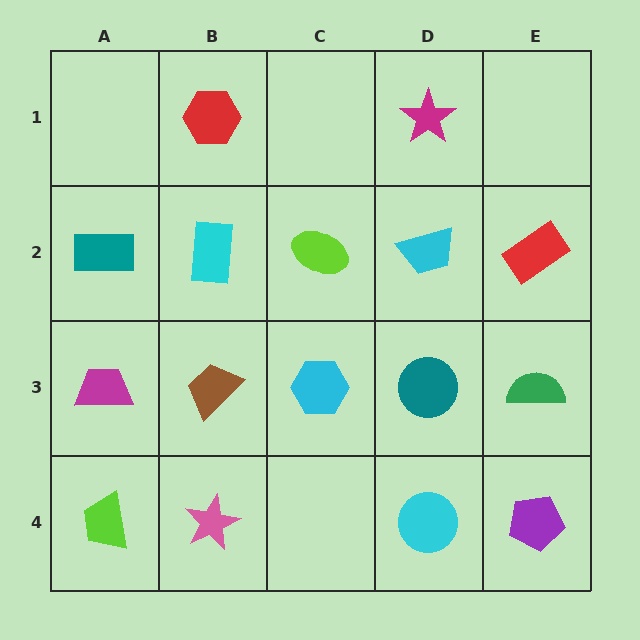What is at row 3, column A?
A magenta trapezoid.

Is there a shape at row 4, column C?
No, that cell is empty.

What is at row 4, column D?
A cyan circle.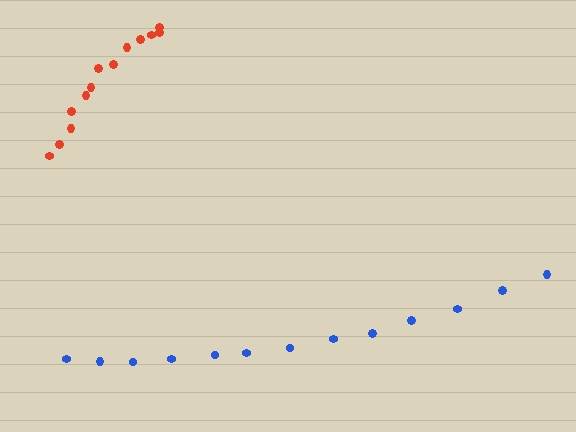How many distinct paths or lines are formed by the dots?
There are 2 distinct paths.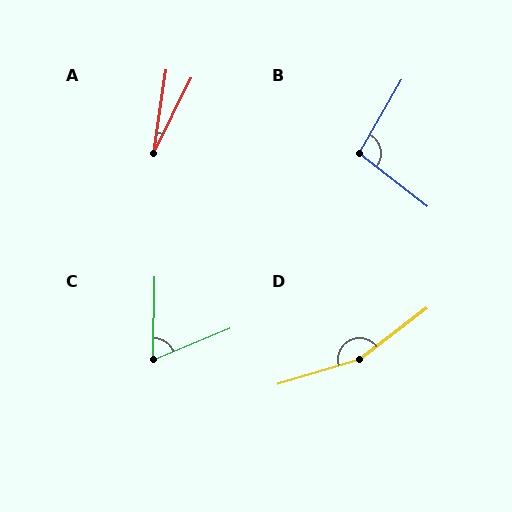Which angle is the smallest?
A, at approximately 18 degrees.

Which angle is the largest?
D, at approximately 159 degrees.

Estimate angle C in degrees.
Approximately 67 degrees.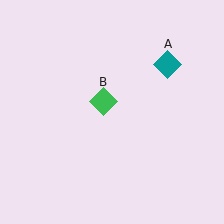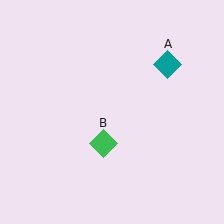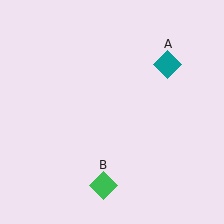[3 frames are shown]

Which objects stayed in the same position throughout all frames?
Teal diamond (object A) remained stationary.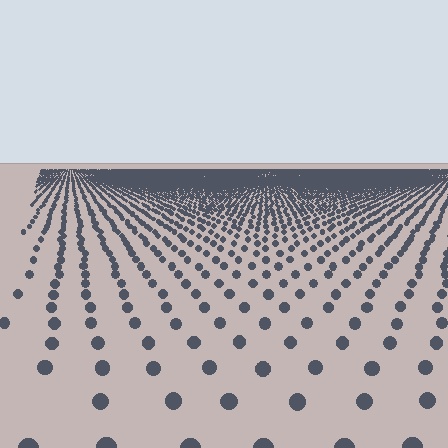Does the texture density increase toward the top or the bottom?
Density increases toward the top.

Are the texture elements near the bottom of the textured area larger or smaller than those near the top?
Larger. Near the bottom, elements are closer to the viewer and appear at a bigger on-screen size.